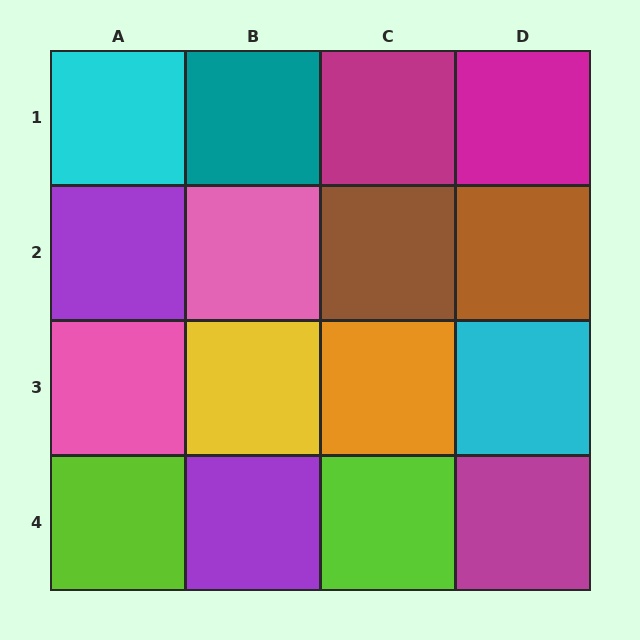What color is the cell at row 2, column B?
Pink.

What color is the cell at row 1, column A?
Cyan.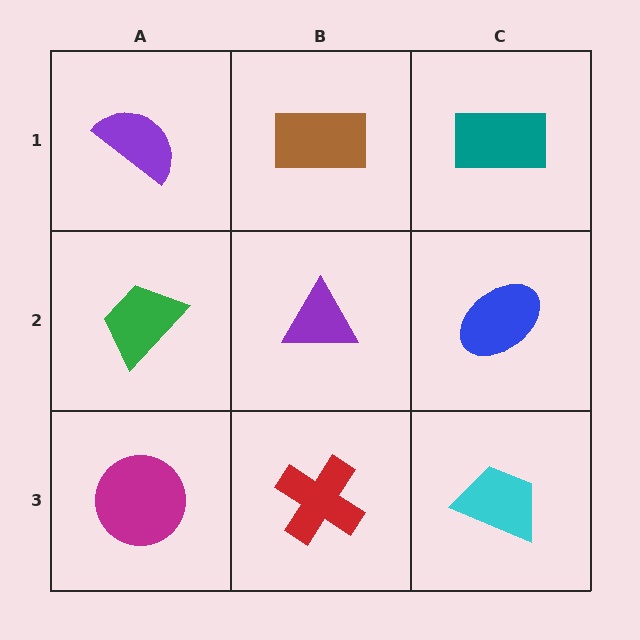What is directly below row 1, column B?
A purple triangle.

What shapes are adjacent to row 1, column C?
A blue ellipse (row 2, column C), a brown rectangle (row 1, column B).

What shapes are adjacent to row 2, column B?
A brown rectangle (row 1, column B), a red cross (row 3, column B), a green trapezoid (row 2, column A), a blue ellipse (row 2, column C).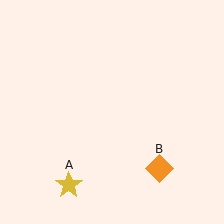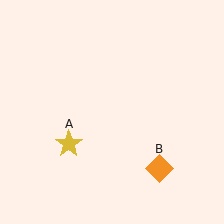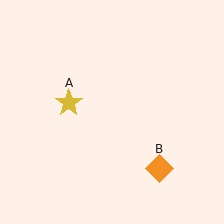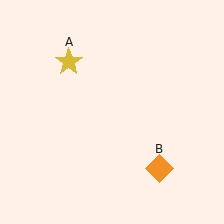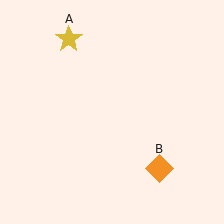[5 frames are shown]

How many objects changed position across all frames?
1 object changed position: yellow star (object A).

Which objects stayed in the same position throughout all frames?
Orange diamond (object B) remained stationary.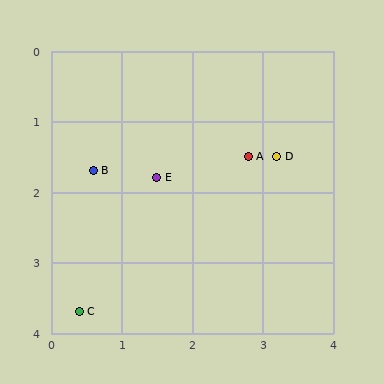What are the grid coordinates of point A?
Point A is at approximately (2.8, 1.5).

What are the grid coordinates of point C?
Point C is at approximately (0.4, 3.7).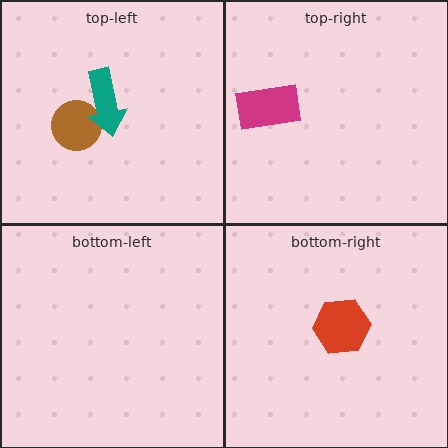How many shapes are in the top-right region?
1.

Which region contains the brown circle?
The top-left region.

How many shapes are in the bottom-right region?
1.